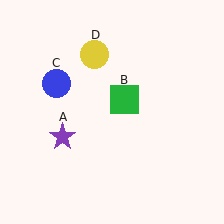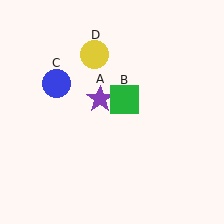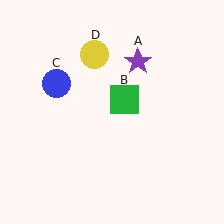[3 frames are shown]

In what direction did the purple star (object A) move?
The purple star (object A) moved up and to the right.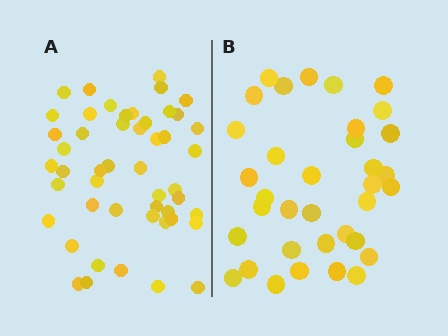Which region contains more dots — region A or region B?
Region A (the left region) has more dots.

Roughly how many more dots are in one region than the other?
Region A has approximately 15 more dots than region B.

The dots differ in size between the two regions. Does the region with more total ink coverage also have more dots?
No. Region B has more total ink coverage because its dots are larger, but region A actually contains more individual dots. Total area can be misleading — the number of items is what matters here.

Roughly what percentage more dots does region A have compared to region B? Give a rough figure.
About 40% more.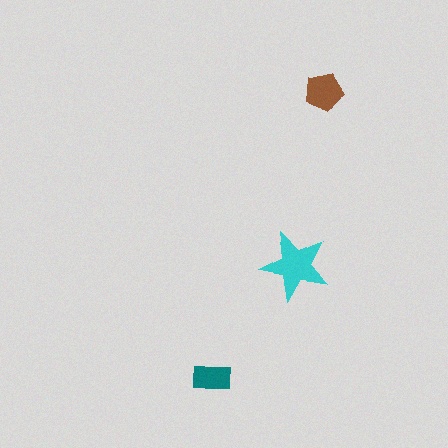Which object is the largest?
The cyan star.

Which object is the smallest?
The teal rectangle.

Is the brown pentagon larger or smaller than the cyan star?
Smaller.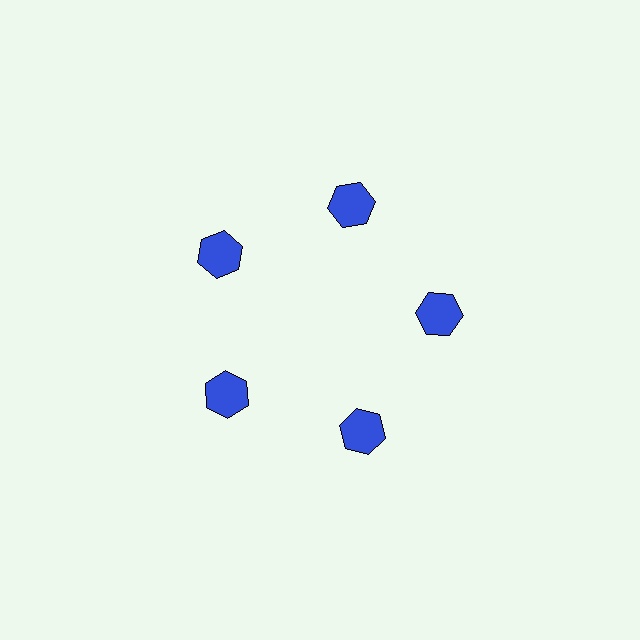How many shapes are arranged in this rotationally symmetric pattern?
There are 5 shapes, arranged in 5 groups of 1.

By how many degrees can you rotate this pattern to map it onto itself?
The pattern maps onto itself every 72 degrees of rotation.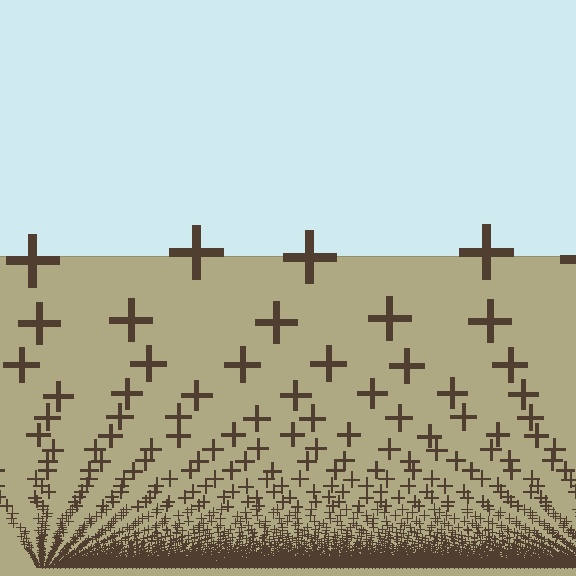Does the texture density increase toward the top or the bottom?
Density increases toward the bottom.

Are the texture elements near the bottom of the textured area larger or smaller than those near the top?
Smaller. The gradient is inverted — elements near the bottom are smaller and denser.